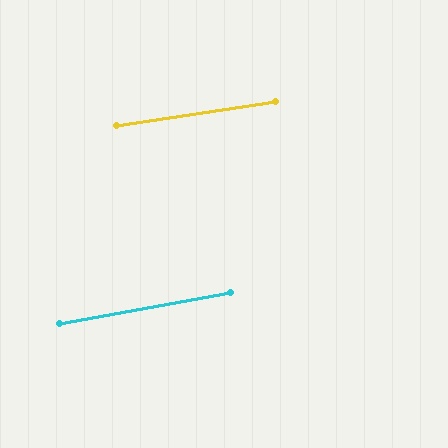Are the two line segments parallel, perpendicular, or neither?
Parallel — their directions differ by only 1.3°.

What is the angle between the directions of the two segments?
Approximately 1 degree.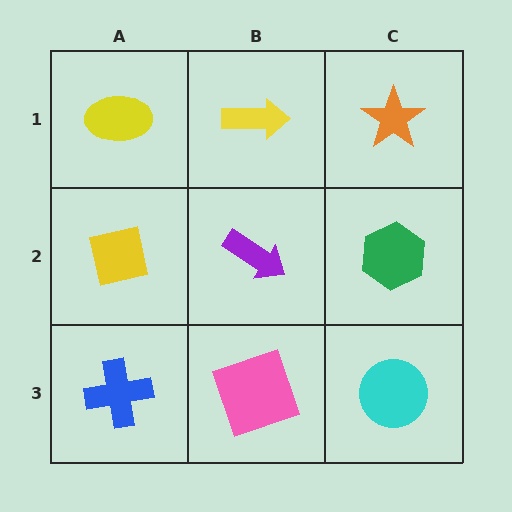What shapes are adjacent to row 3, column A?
A yellow square (row 2, column A), a pink square (row 3, column B).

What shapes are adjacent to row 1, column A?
A yellow square (row 2, column A), a yellow arrow (row 1, column B).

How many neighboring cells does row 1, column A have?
2.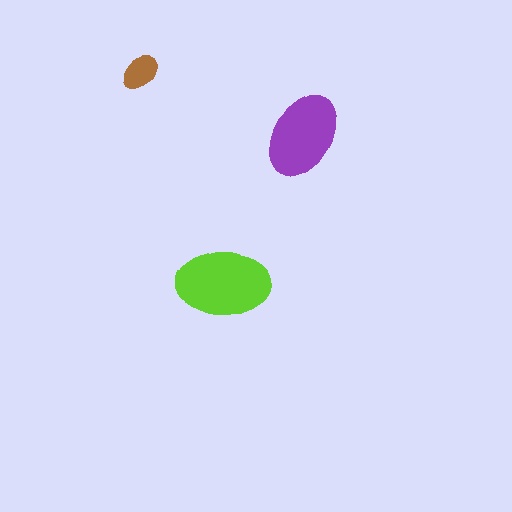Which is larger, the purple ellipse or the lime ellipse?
The lime one.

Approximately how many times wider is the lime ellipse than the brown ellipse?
About 2.5 times wider.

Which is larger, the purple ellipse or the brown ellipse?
The purple one.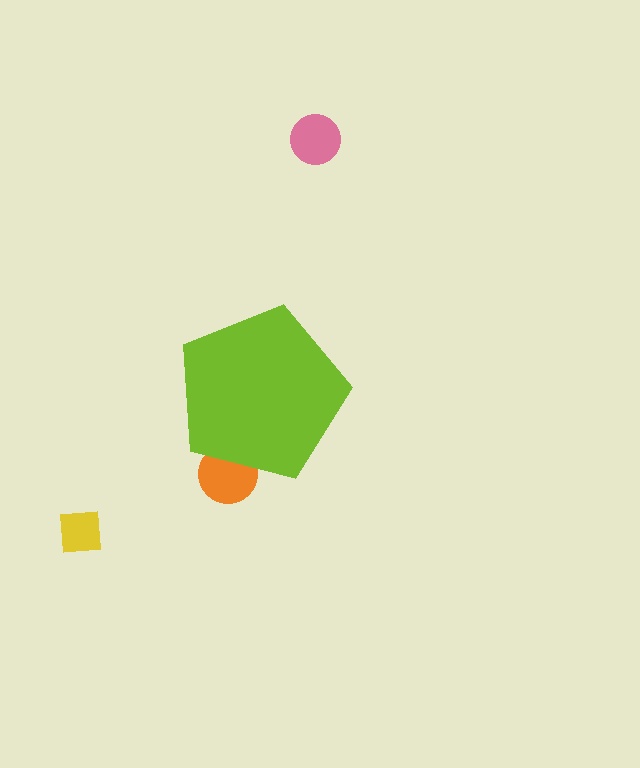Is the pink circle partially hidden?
No, the pink circle is fully visible.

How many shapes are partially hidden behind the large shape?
1 shape is partially hidden.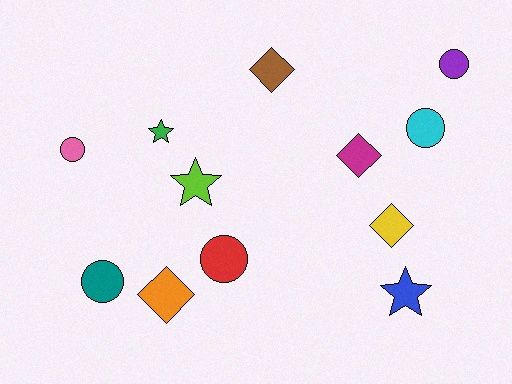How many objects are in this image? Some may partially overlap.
There are 12 objects.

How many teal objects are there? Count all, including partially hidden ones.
There is 1 teal object.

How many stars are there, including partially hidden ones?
There are 3 stars.